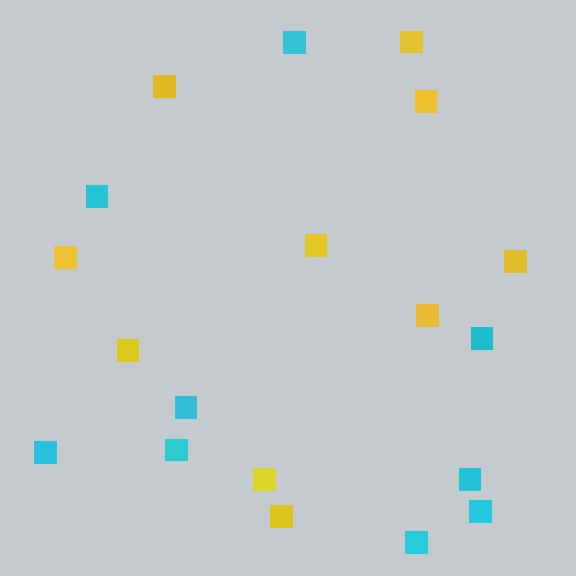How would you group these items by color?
There are 2 groups: one group of yellow squares (10) and one group of cyan squares (9).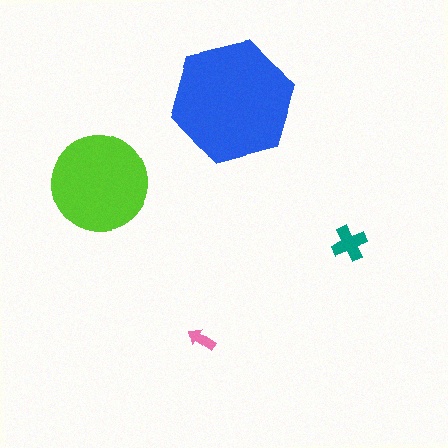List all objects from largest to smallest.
The blue hexagon, the lime circle, the teal cross, the pink arrow.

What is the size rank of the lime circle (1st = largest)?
2nd.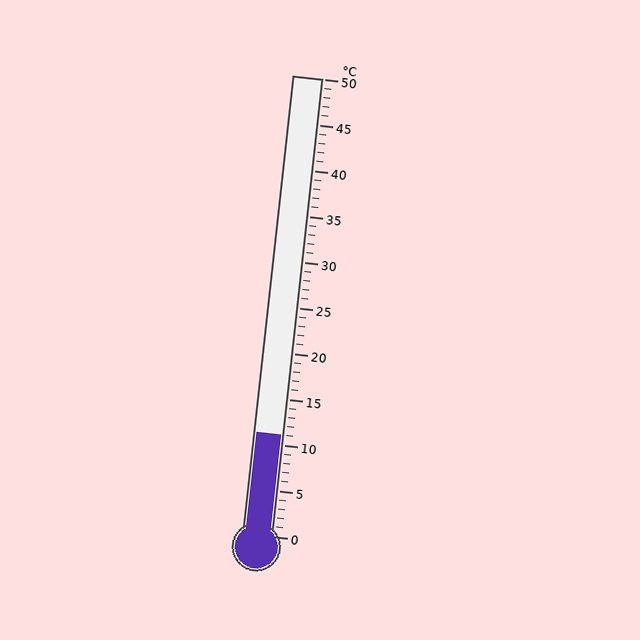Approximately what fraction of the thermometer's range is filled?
The thermometer is filled to approximately 20% of its range.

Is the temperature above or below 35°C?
The temperature is below 35°C.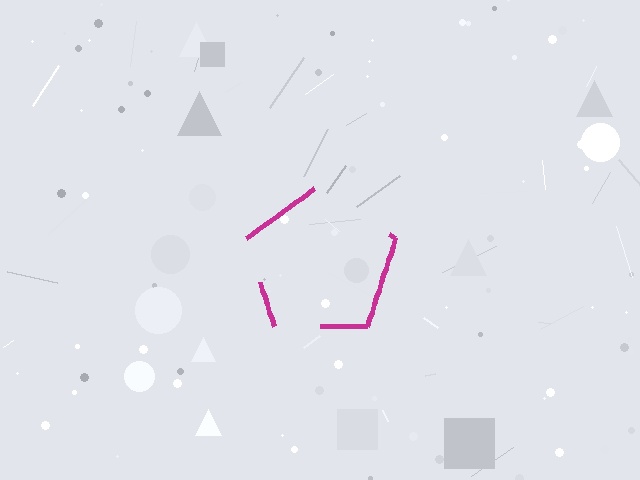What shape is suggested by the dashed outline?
The dashed outline suggests a pentagon.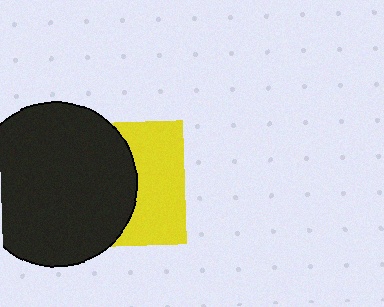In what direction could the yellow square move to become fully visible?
The yellow square could move right. That would shift it out from behind the black circle entirely.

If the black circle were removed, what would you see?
You would see the complete yellow square.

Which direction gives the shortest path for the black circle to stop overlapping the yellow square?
Moving left gives the shortest separation.